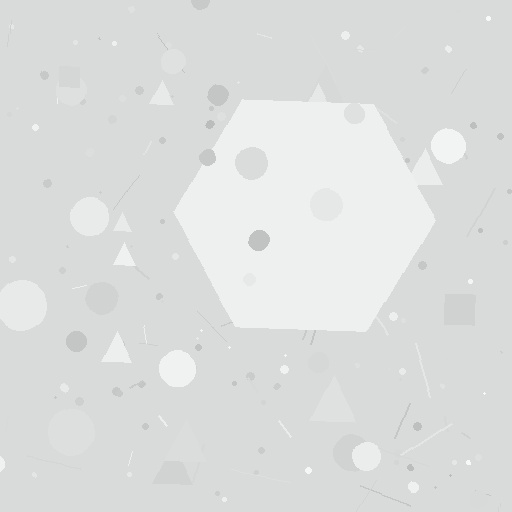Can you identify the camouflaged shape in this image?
The camouflaged shape is a hexagon.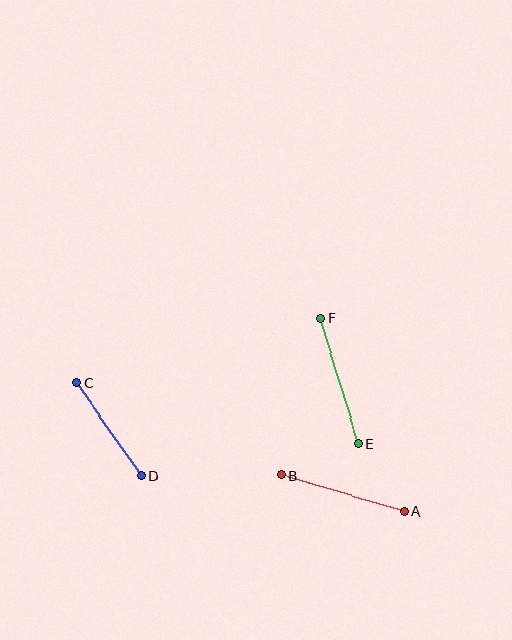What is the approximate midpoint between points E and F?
The midpoint is at approximately (339, 381) pixels.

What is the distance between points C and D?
The distance is approximately 113 pixels.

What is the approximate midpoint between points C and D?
The midpoint is at approximately (109, 430) pixels.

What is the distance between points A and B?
The distance is approximately 129 pixels.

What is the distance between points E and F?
The distance is approximately 131 pixels.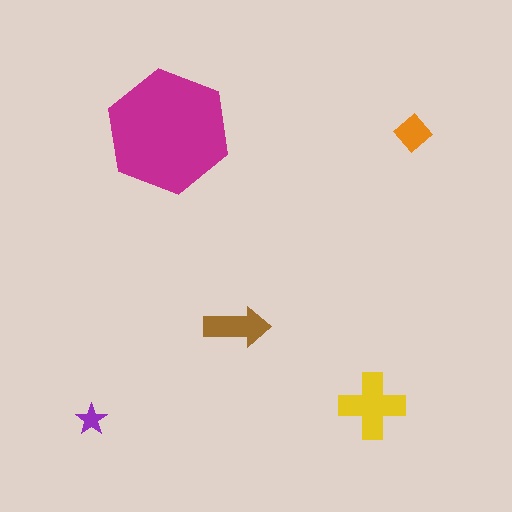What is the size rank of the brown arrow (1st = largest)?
3rd.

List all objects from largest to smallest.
The magenta hexagon, the yellow cross, the brown arrow, the orange diamond, the purple star.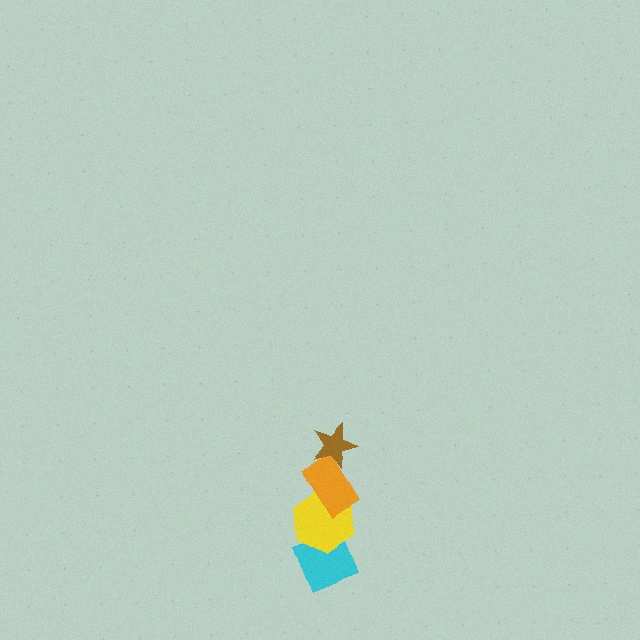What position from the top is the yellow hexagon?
The yellow hexagon is 3rd from the top.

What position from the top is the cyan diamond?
The cyan diamond is 4th from the top.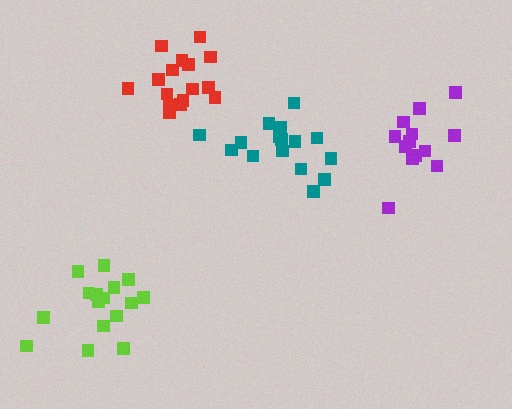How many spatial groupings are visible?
There are 4 spatial groupings.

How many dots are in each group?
Group 1: 17 dots, Group 2: 16 dots, Group 3: 13 dots, Group 4: 16 dots (62 total).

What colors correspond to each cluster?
The clusters are colored: red, lime, purple, teal.